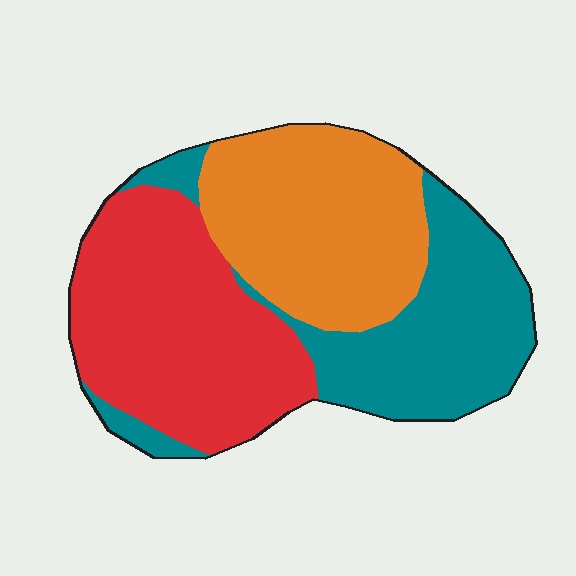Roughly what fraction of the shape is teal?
Teal covers 31% of the shape.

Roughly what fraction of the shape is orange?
Orange covers 32% of the shape.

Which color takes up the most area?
Red, at roughly 35%.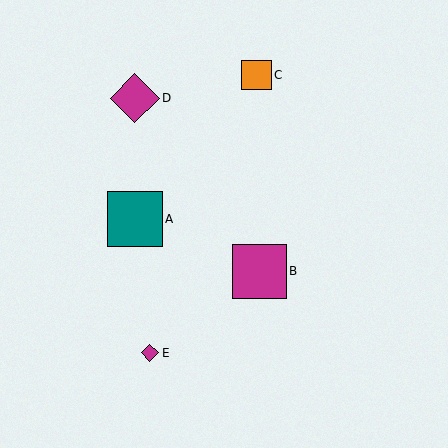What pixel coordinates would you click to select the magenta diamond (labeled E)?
Click at (150, 353) to select the magenta diamond E.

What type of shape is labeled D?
Shape D is a magenta diamond.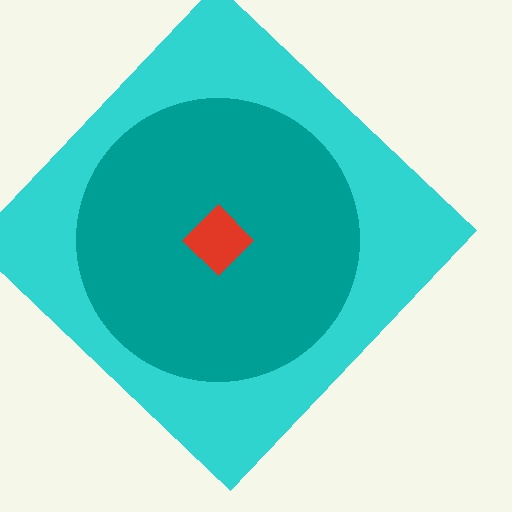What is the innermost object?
The red diamond.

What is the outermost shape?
The cyan diamond.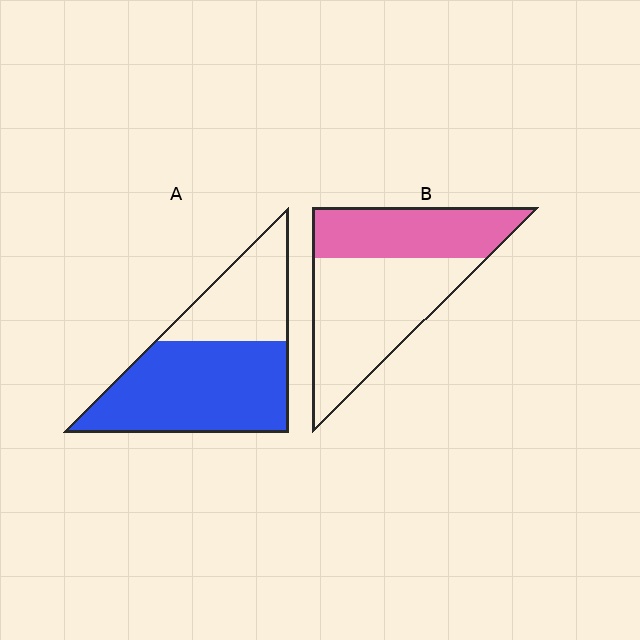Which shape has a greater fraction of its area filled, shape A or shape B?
Shape A.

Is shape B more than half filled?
No.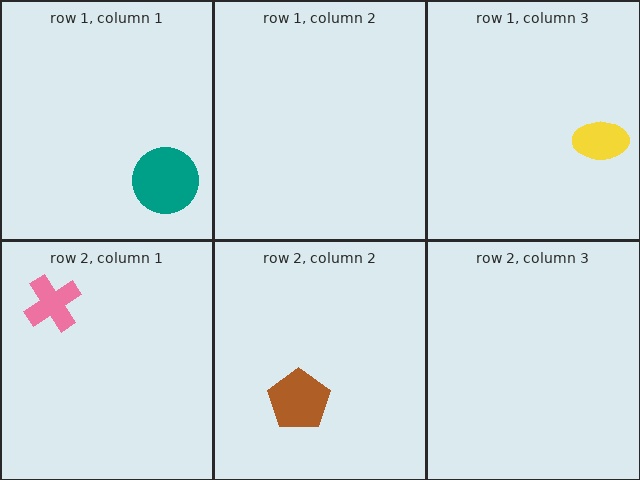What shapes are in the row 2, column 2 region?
The brown pentagon.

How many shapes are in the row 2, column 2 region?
1.